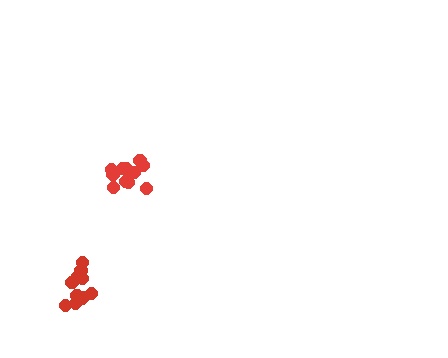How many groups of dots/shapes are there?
There are 2 groups.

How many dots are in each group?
Group 1: 11 dots, Group 2: 10 dots (21 total).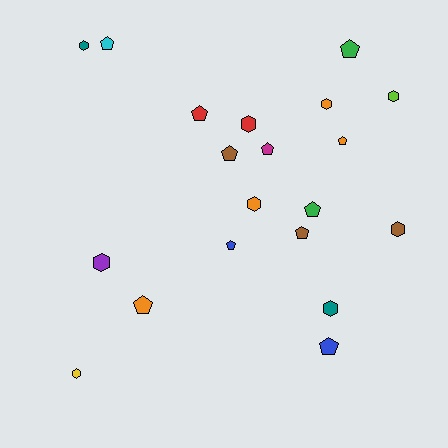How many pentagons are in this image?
There are 11 pentagons.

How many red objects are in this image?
There are 2 red objects.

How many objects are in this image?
There are 20 objects.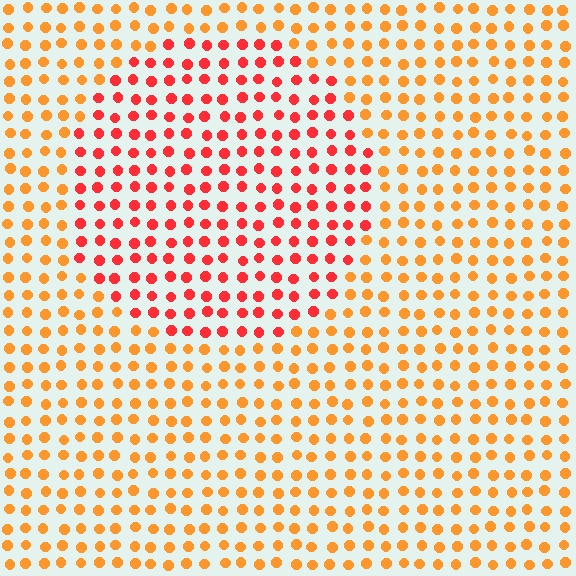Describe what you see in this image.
The image is filled with small orange elements in a uniform arrangement. A circle-shaped region is visible where the elements are tinted to a slightly different hue, forming a subtle color boundary.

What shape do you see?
I see a circle.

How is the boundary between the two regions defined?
The boundary is defined purely by a slight shift in hue (about 33 degrees). Spacing, size, and orientation are identical on both sides.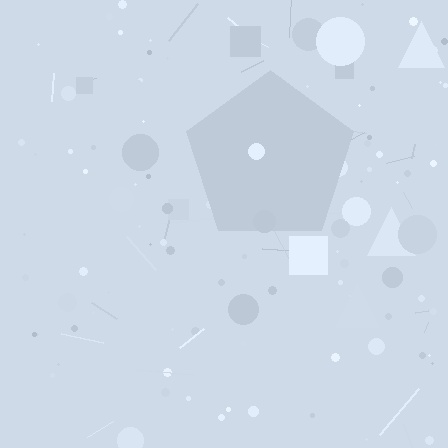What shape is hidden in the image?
A pentagon is hidden in the image.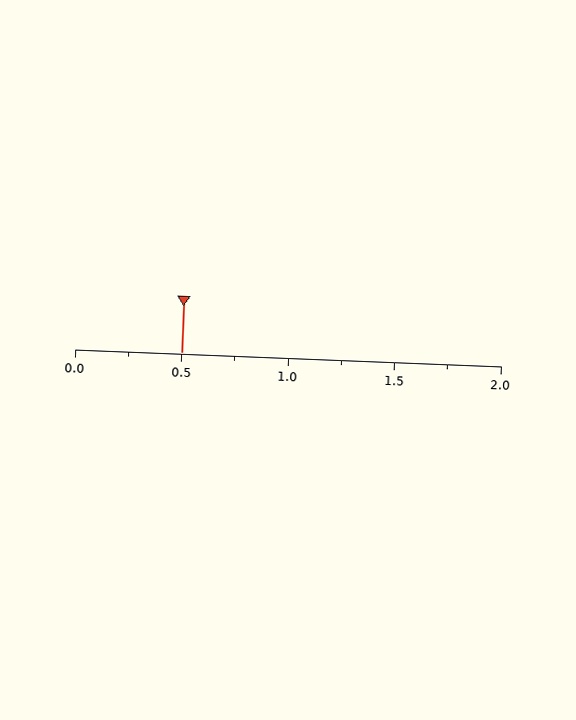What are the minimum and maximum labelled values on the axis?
The axis runs from 0.0 to 2.0.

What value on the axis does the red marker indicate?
The marker indicates approximately 0.5.